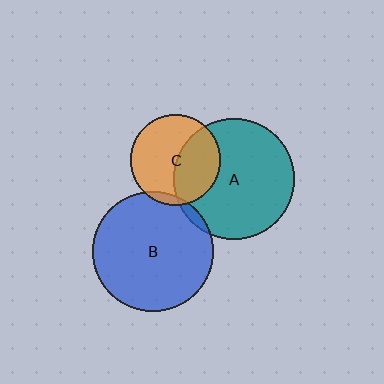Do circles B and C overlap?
Yes.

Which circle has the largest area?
Circle A (teal).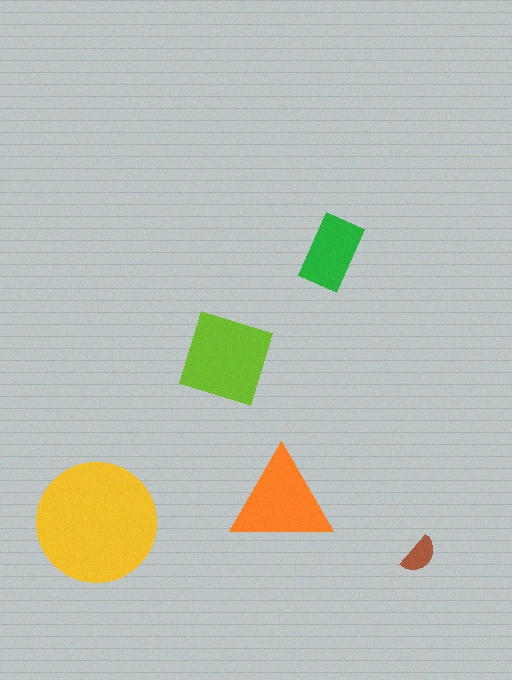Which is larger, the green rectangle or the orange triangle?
The orange triangle.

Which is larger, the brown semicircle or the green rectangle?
The green rectangle.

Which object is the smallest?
The brown semicircle.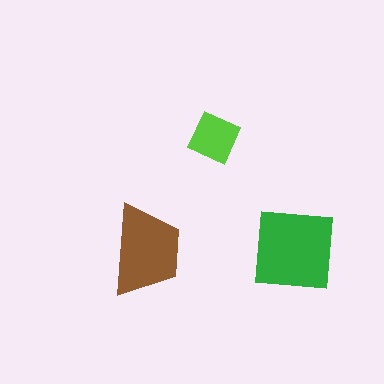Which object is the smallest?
The lime diamond.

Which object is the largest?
The green square.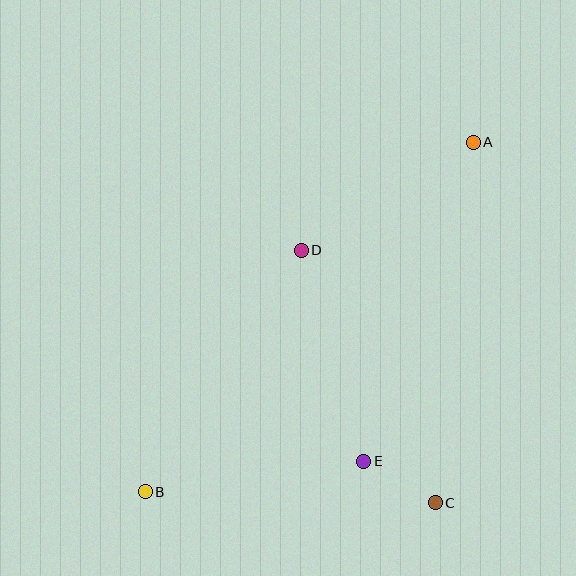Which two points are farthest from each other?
Points A and B are farthest from each other.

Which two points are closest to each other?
Points C and E are closest to each other.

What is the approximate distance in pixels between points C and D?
The distance between C and D is approximately 286 pixels.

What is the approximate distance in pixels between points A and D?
The distance between A and D is approximately 203 pixels.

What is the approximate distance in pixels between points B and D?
The distance between B and D is approximately 288 pixels.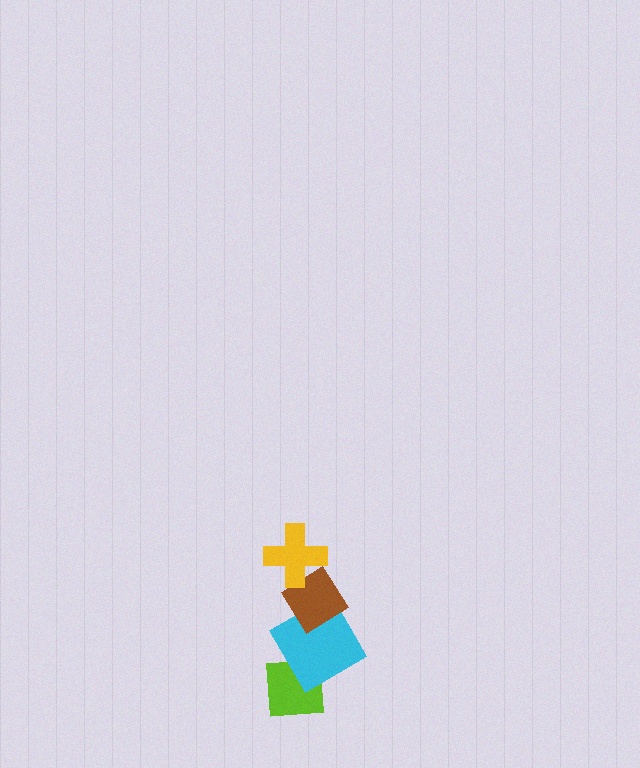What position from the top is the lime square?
The lime square is 4th from the top.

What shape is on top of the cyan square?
The brown diamond is on top of the cyan square.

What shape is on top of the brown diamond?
The yellow cross is on top of the brown diamond.